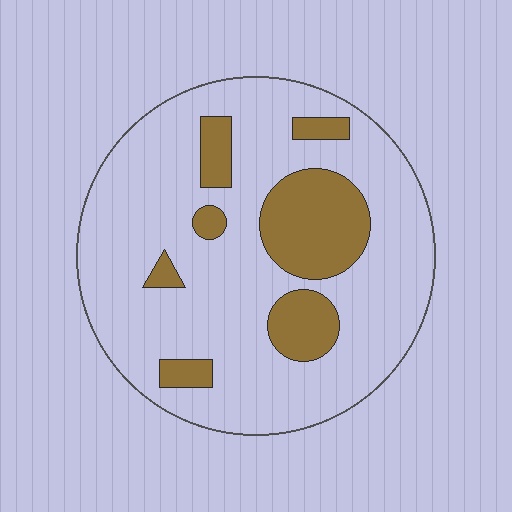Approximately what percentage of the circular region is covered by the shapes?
Approximately 20%.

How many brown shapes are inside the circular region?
7.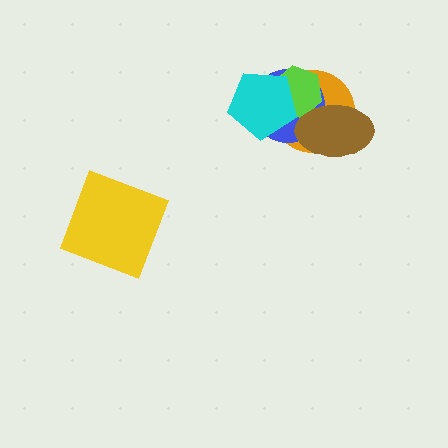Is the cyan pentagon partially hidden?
No, no other shape covers it.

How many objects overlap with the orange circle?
4 objects overlap with the orange circle.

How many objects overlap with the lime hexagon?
4 objects overlap with the lime hexagon.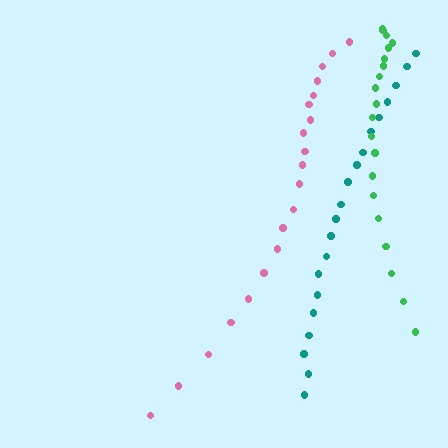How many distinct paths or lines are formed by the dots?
There are 3 distinct paths.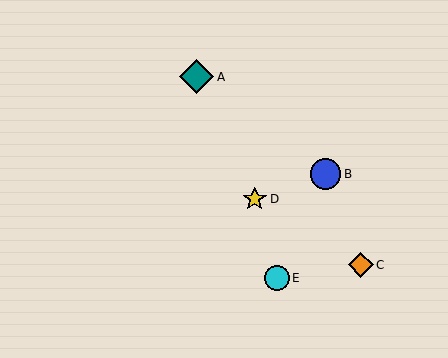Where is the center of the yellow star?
The center of the yellow star is at (255, 199).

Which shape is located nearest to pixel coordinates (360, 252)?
The orange diamond (labeled C) at (361, 265) is nearest to that location.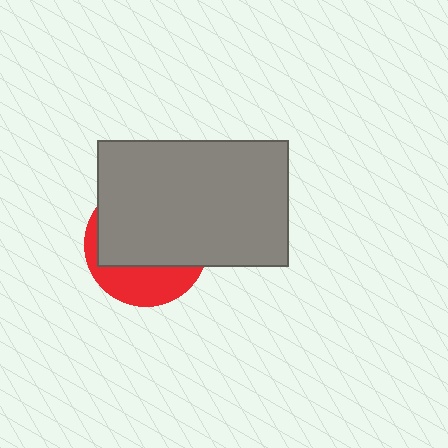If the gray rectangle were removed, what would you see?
You would see the complete red circle.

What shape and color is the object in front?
The object in front is a gray rectangle.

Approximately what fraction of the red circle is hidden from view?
Roughly 68% of the red circle is hidden behind the gray rectangle.